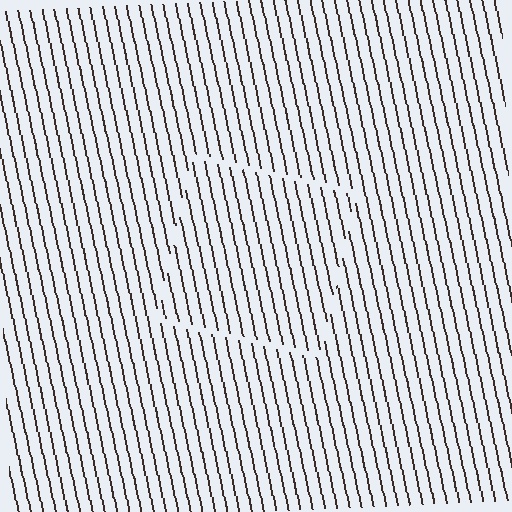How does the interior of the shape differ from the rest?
The interior of the shape contains the same grating, shifted by half a period — the contour is defined by the phase discontinuity where line-ends from the inner and outer gratings abut.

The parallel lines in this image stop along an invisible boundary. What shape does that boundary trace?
An illusory square. The interior of the shape contains the same grating, shifted by half a period — the contour is defined by the phase discontinuity where line-ends from the inner and outer gratings abut.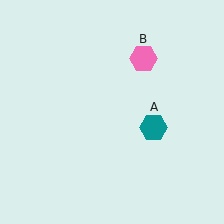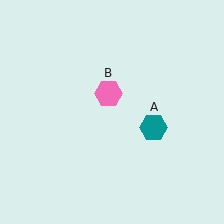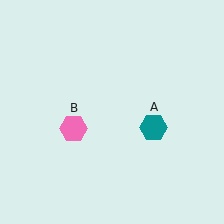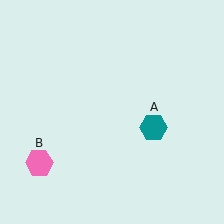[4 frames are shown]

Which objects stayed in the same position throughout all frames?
Teal hexagon (object A) remained stationary.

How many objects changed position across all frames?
1 object changed position: pink hexagon (object B).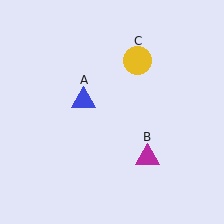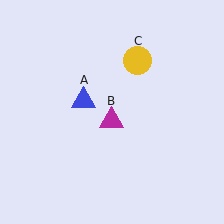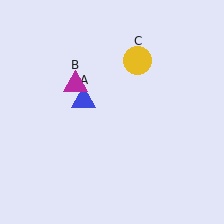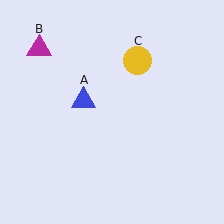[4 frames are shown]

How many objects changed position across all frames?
1 object changed position: magenta triangle (object B).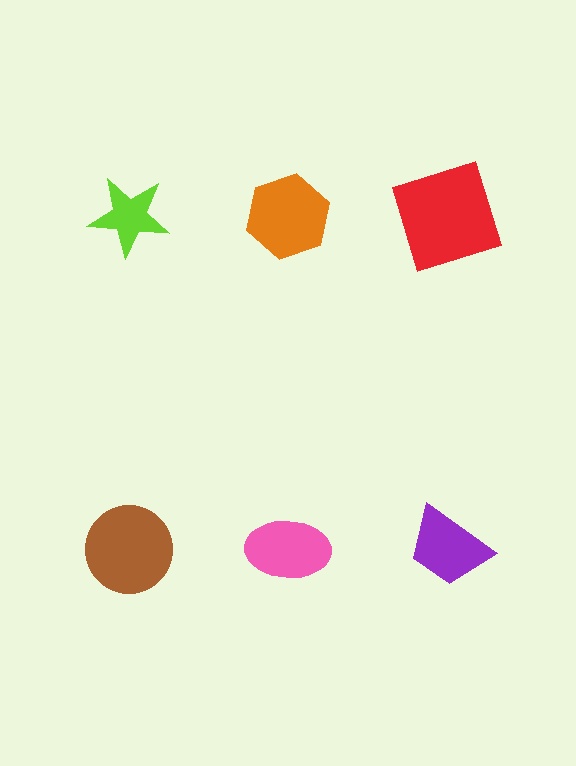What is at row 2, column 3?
A purple trapezoid.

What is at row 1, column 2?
An orange hexagon.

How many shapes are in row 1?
3 shapes.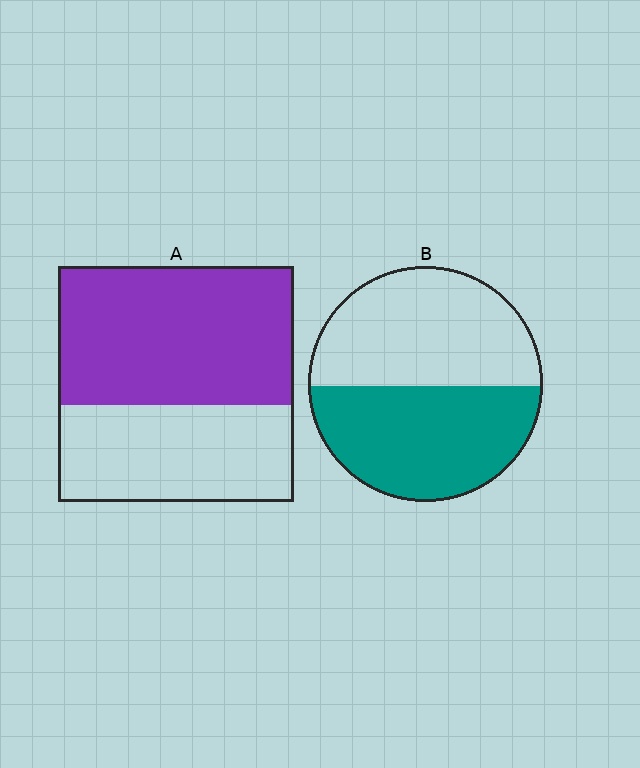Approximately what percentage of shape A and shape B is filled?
A is approximately 60% and B is approximately 50%.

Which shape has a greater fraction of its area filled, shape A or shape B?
Shape A.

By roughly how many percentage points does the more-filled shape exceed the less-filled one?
By roughly 10 percentage points (A over B).